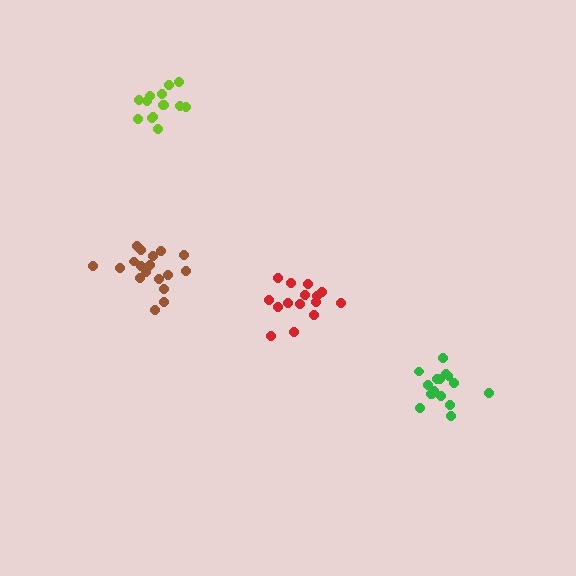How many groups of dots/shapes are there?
There are 4 groups.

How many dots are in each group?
Group 1: 16 dots, Group 2: 15 dots, Group 3: 14 dots, Group 4: 18 dots (63 total).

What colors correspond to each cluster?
The clusters are colored: green, red, lime, brown.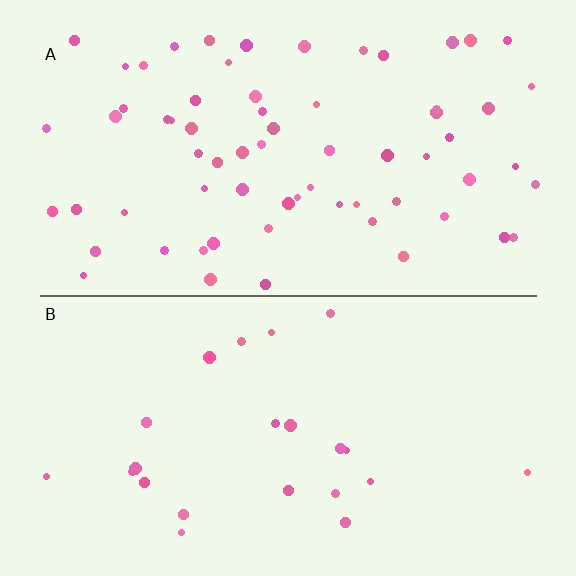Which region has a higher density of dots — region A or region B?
A (the top).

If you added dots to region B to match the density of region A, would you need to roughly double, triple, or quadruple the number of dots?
Approximately triple.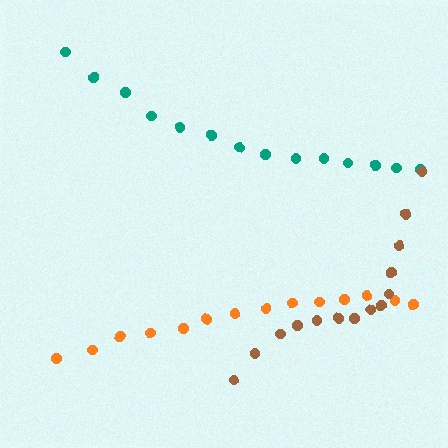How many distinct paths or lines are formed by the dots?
There are 3 distinct paths.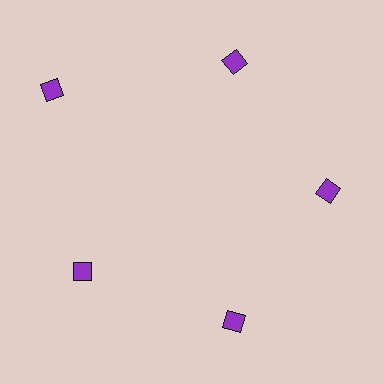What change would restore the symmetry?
The symmetry would be restored by moving it inward, back onto the ring so that all 5 diamonds sit at equal angles and equal distance from the center.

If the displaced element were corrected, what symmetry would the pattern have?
It would have 5-fold rotational symmetry — the pattern would map onto itself every 72 degrees.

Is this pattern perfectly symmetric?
No. The 5 purple diamonds are arranged in a ring, but one element near the 10 o'clock position is pushed outward from the center, breaking the 5-fold rotational symmetry.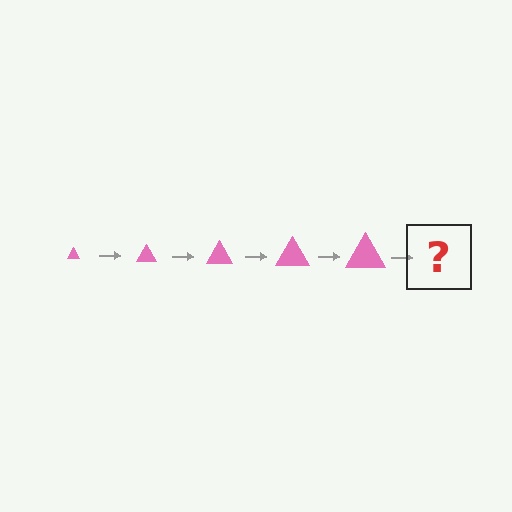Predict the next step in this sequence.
The next step is a pink triangle, larger than the previous one.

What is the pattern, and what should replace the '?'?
The pattern is that the triangle gets progressively larger each step. The '?' should be a pink triangle, larger than the previous one.